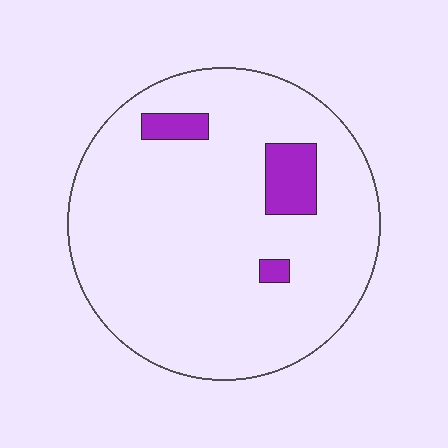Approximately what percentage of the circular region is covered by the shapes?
Approximately 10%.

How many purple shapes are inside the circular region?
3.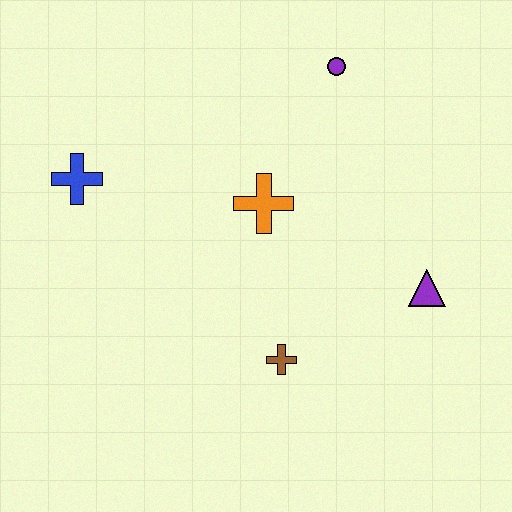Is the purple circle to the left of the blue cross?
No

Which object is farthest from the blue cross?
The purple triangle is farthest from the blue cross.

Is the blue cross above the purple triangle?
Yes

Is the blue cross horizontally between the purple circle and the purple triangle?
No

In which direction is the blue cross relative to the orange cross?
The blue cross is to the left of the orange cross.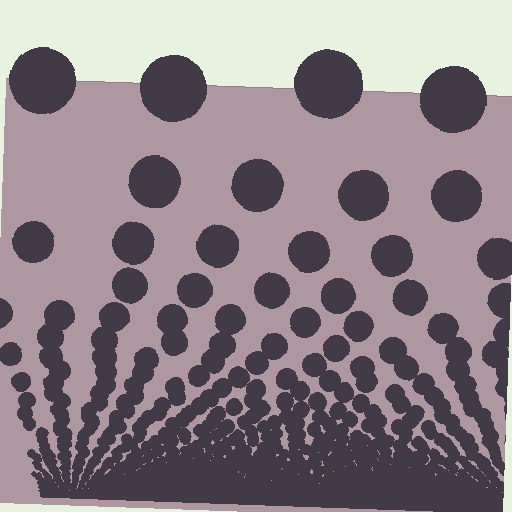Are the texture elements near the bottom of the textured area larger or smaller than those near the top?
Smaller. The gradient is inverted — elements near the bottom are smaller and denser.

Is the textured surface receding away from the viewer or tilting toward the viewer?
The surface appears to tilt toward the viewer. Texture elements get larger and sparser toward the top.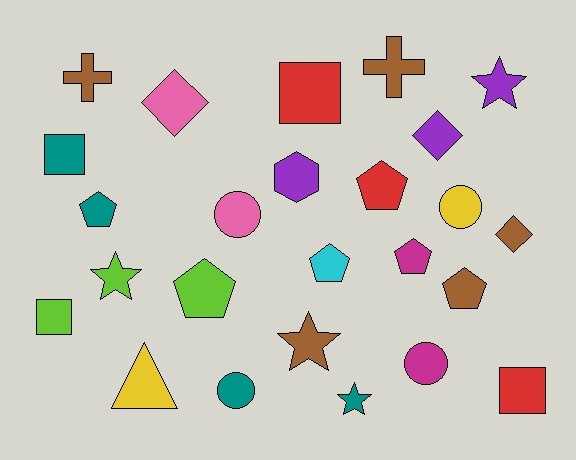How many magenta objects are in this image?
There are 2 magenta objects.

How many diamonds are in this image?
There are 3 diamonds.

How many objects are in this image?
There are 25 objects.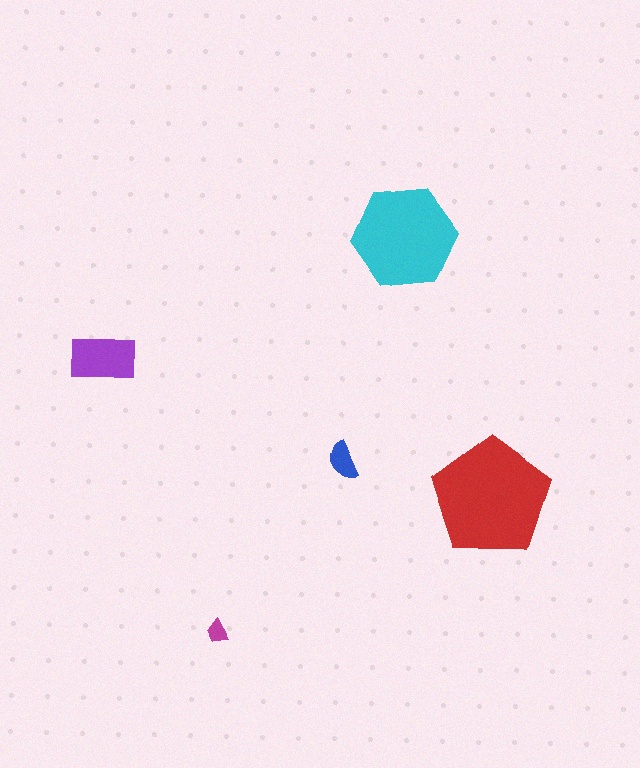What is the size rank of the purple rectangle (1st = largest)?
3rd.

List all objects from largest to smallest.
The red pentagon, the cyan hexagon, the purple rectangle, the blue semicircle, the magenta trapezoid.